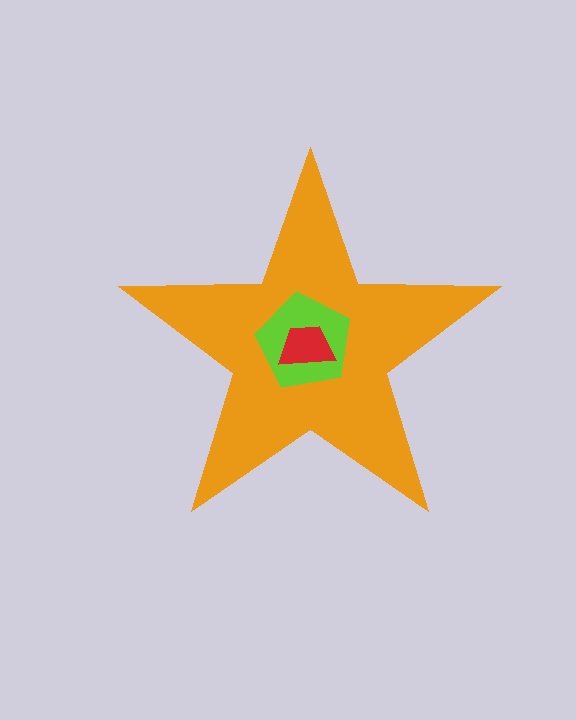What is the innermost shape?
The red trapezoid.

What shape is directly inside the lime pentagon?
The red trapezoid.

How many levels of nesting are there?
3.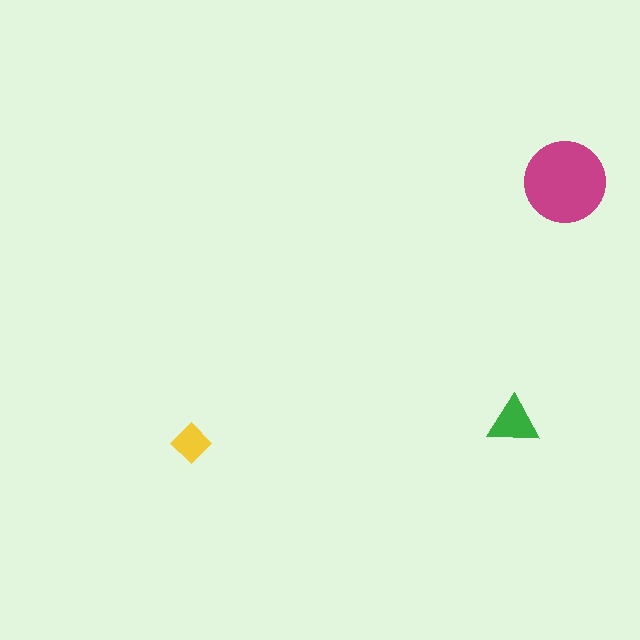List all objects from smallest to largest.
The yellow diamond, the green triangle, the magenta circle.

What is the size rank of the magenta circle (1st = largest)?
1st.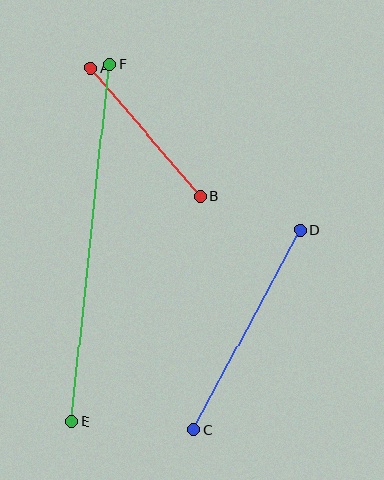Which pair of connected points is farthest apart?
Points E and F are farthest apart.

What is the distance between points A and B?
The distance is approximately 169 pixels.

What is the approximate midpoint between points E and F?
The midpoint is at approximately (91, 243) pixels.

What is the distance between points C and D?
The distance is approximately 227 pixels.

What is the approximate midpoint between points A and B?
The midpoint is at approximately (146, 132) pixels.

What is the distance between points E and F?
The distance is approximately 360 pixels.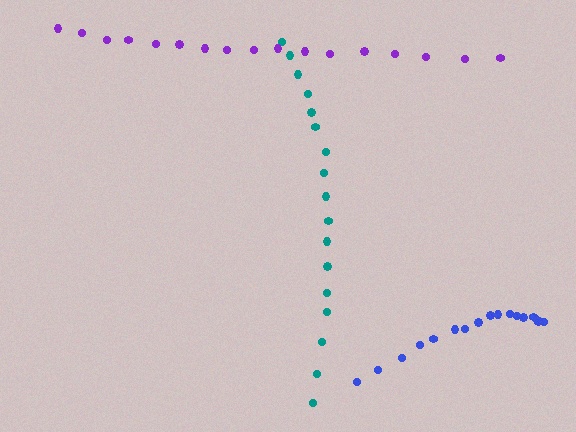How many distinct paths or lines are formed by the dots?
There are 3 distinct paths.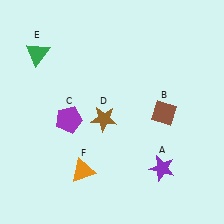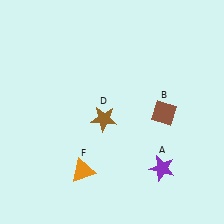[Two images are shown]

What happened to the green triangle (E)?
The green triangle (E) was removed in Image 2. It was in the top-left area of Image 1.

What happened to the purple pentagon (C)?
The purple pentagon (C) was removed in Image 2. It was in the bottom-left area of Image 1.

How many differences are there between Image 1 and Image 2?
There are 2 differences between the two images.